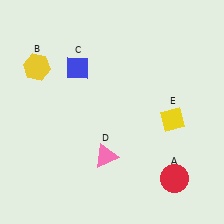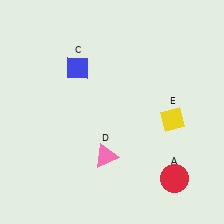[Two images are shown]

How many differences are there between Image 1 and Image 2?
There is 1 difference between the two images.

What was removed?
The yellow hexagon (B) was removed in Image 2.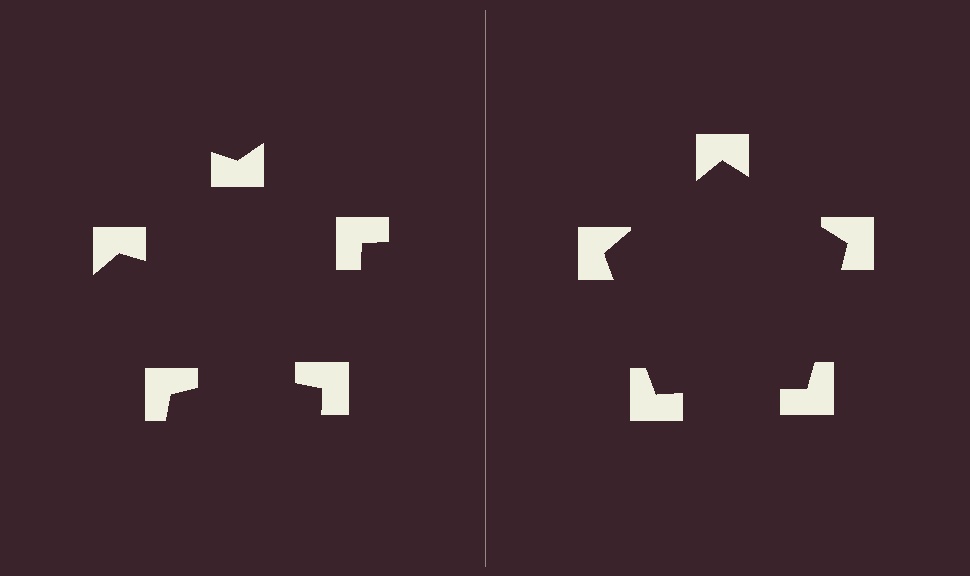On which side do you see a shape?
An illusory pentagon appears on the right side. On the left side the wedge cuts are rotated, so no coherent shape forms.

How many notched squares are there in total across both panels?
10 — 5 on each side.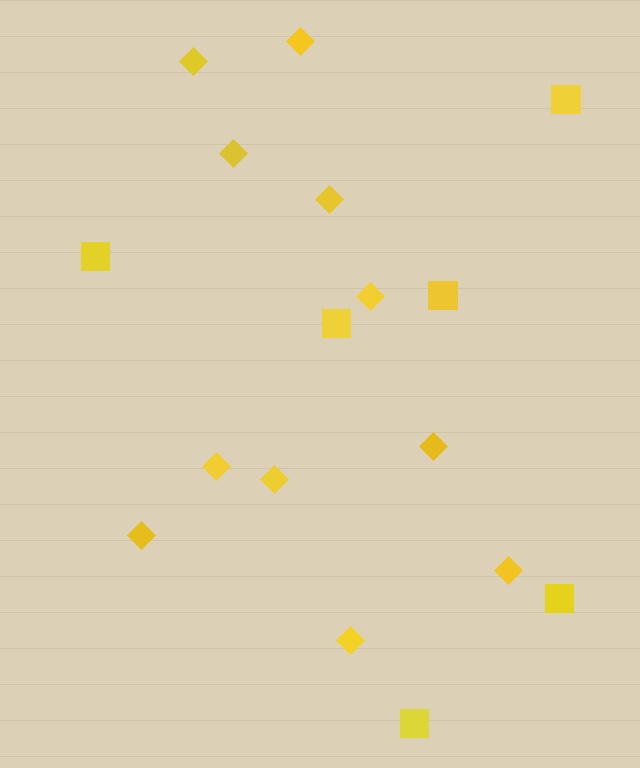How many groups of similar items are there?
There are 2 groups: one group of squares (6) and one group of diamonds (11).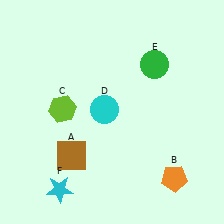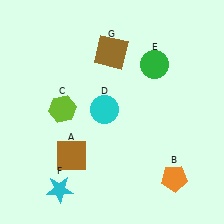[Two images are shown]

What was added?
A brown square (G) was added in Image 2.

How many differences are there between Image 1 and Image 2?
There is 1 difference between the two images.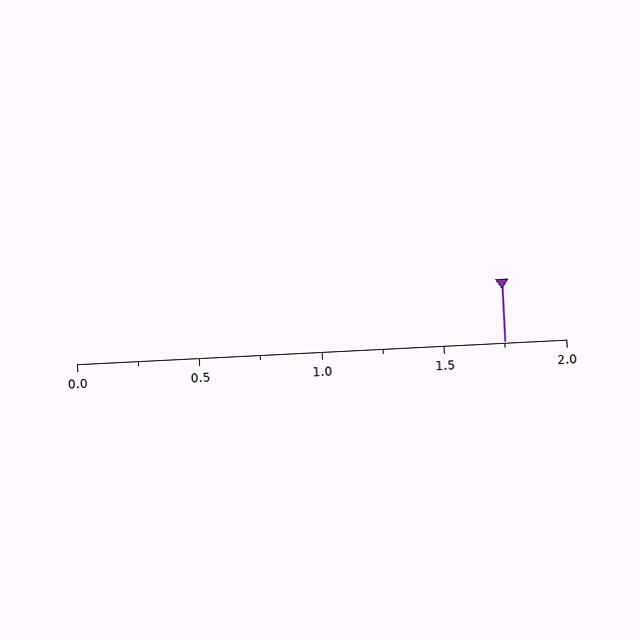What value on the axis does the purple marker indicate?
The marker indicates approximately 1.75.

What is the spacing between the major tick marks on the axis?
The major ticks are spaced 0.5 apart.